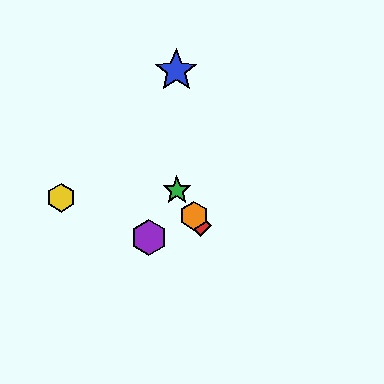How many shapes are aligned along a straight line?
3 shapes (the red diamond, the green star, the orange hexagon) are aligned along a straight line.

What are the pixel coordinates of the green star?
The green star is at (177, 190).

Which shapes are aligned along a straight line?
The red diamond, the green star, the orange hexagon are aligned along a straight line.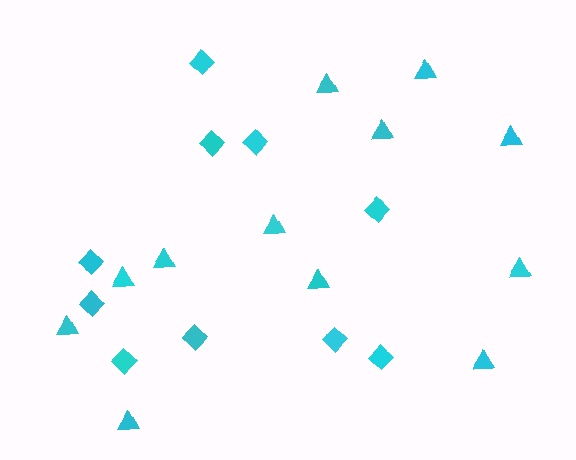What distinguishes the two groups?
There are 2 groups: one group of triangles (12) and one group of diamonds (10).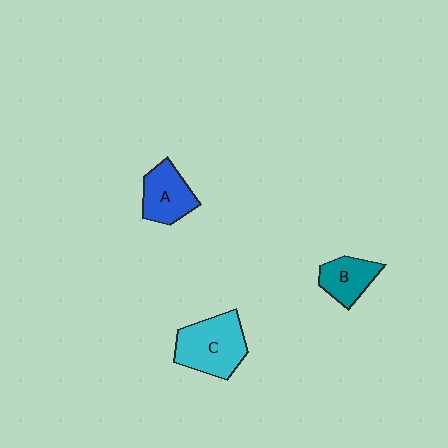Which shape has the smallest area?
Shape B (teal).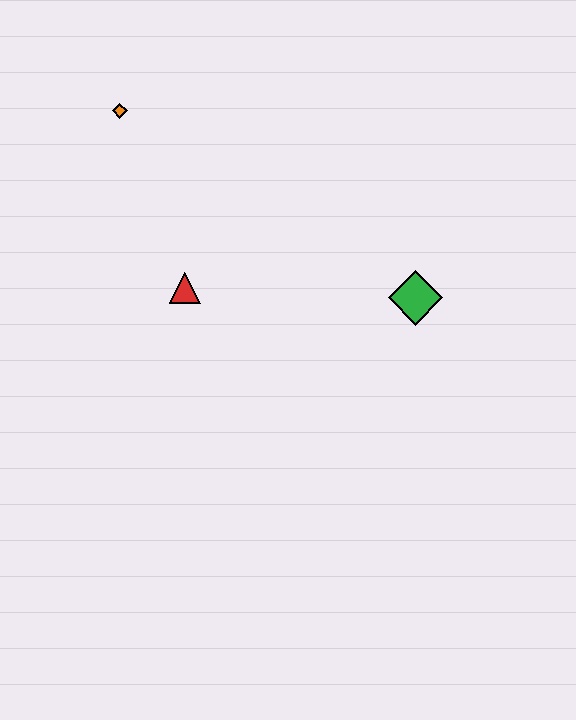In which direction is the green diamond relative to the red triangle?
The green diamond is to the right of the red triangle.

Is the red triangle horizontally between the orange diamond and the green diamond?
Yes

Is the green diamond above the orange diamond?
No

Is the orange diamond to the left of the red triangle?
Yes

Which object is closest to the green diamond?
The red triangle is closest to the green diamond.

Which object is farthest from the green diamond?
The orange diamond is farthest from the green diamond.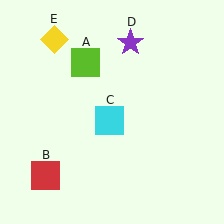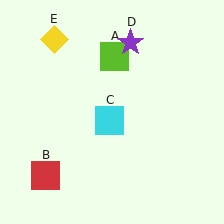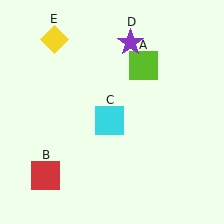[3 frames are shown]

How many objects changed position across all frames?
1 object changed position: lime square (object A).